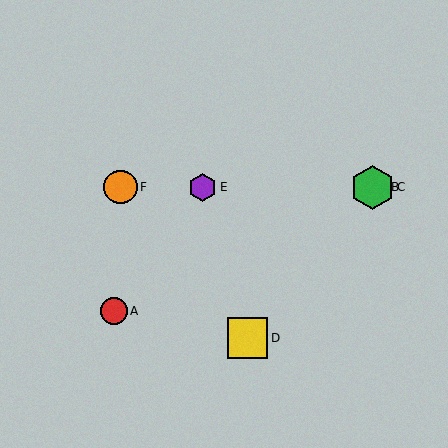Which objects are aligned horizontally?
Objects B, C, E, F are aligned horizontally.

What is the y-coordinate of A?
Object A is at y≈311.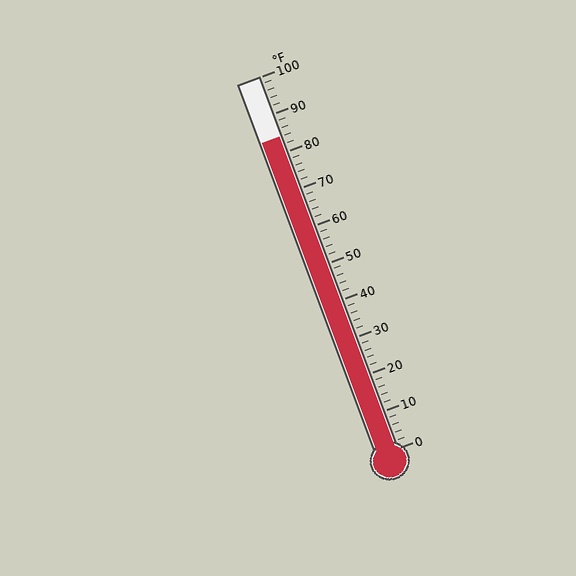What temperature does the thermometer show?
The thermometer shows approximately 84°F.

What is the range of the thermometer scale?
The thermometer scale ranges from 0°F to 100°F.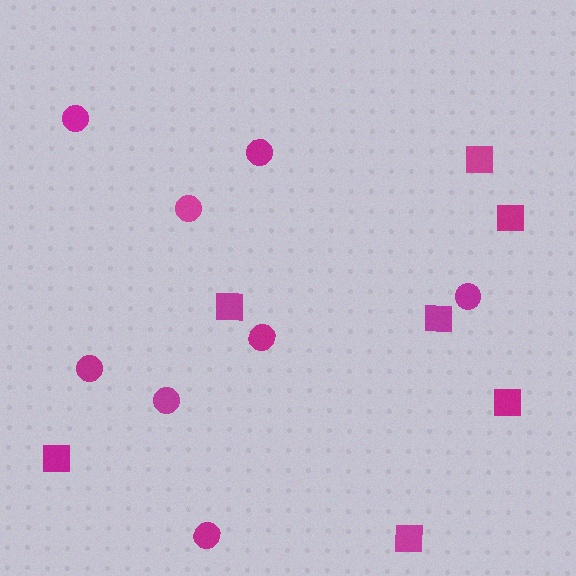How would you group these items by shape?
There are 2 groups: one group of circles (8) and one group of squares (7).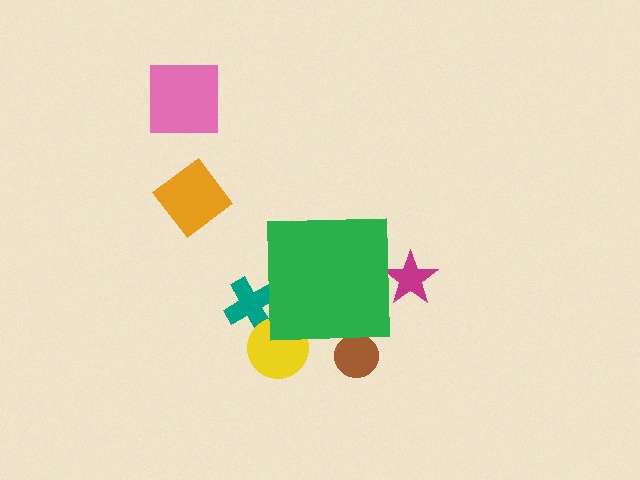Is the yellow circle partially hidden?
Yes, the yellow circle is partially hidden behind the green square.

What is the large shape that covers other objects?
A green square.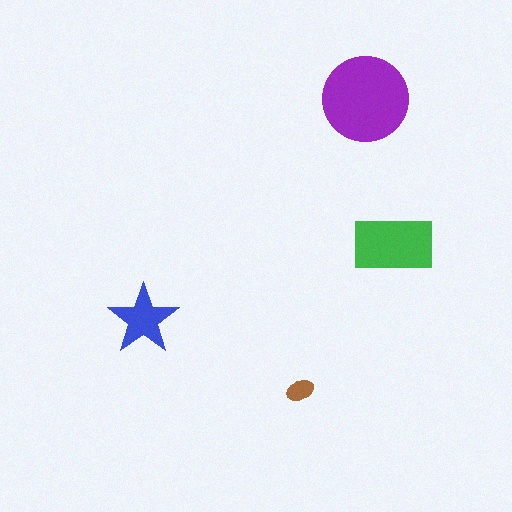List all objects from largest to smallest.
The purple circle, the green rectangle, the blue star, the brown ellipse.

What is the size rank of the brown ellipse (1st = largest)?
4th.